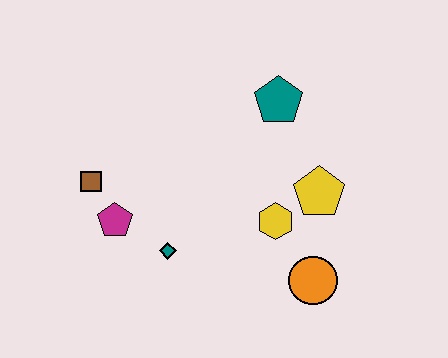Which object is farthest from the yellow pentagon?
The brown square is farthest from the yellow pentagon.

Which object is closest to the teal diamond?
The magenta pentagon is closest to the teal diamond.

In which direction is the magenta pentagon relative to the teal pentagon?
The magenta pentagon is to the left of the teal pentagon.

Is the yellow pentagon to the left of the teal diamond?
No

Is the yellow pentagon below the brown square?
Yes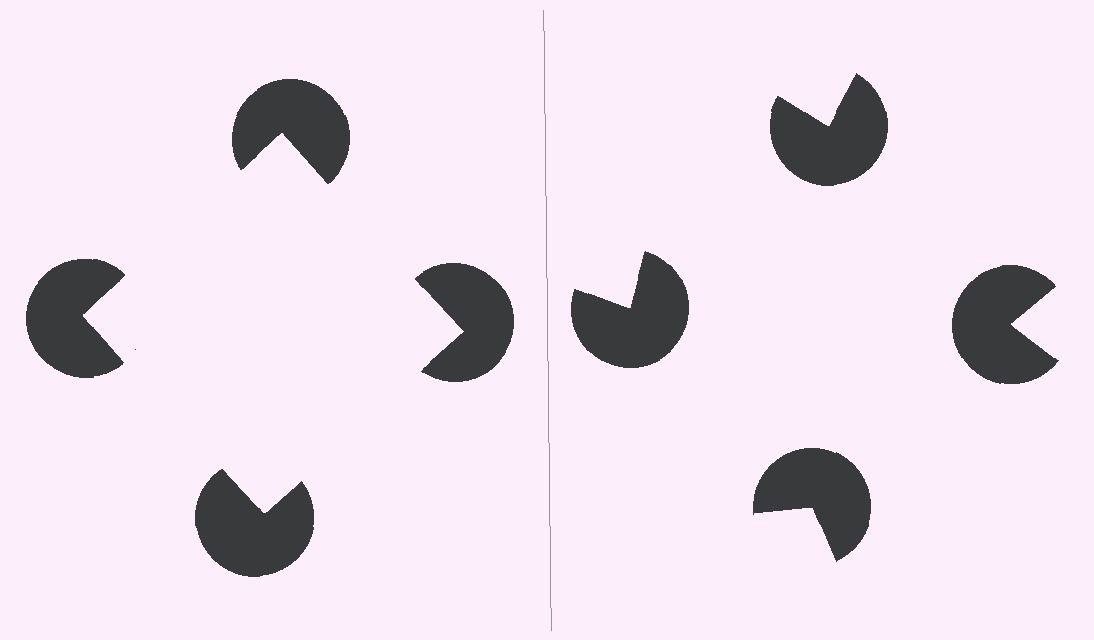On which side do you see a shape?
An illusory square appears on the left side. On the right side the wedge cuts are rotated, so no coherent shape forms.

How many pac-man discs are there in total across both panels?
8 — 4 on each side.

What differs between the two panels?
The pac-man discs are positioned identically on both sides; only the wedge orientations differ. On the left they align to a square; on the right they are misaligned.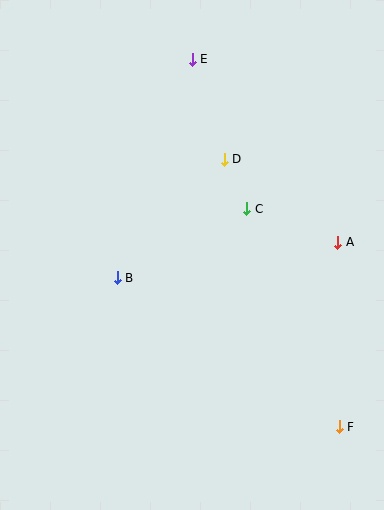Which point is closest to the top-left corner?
Point E is closest to the top-left corner.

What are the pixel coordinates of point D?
Point D is at (224, 159).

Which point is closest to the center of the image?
Point C at (247, 209) is closest to the center.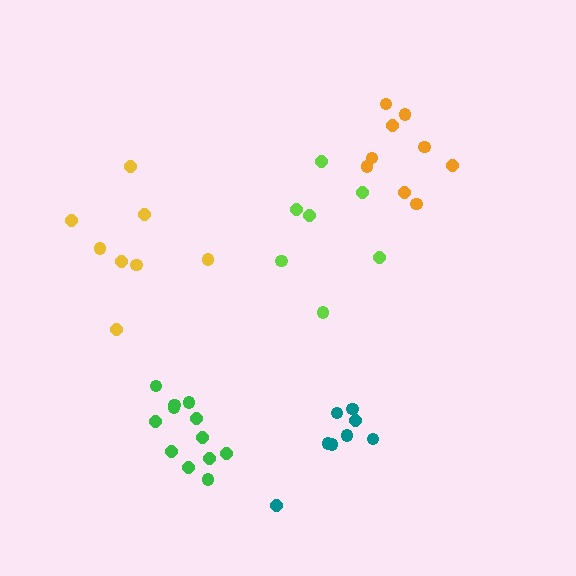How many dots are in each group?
Group 1: 8 dots, Group 2: 7 dots, Group 3: 12 dots, Group 4: 9 dots, Group 5: 8 dots (44 total).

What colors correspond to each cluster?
The clusters are colored: teal, lime, green, orange, yellow.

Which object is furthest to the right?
The orange cluster is rightmost.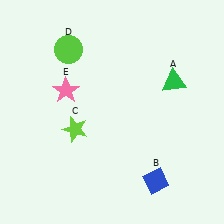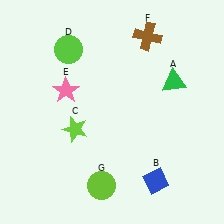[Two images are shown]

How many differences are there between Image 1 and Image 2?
There are 2 differences between the two images.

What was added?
A brown cross (F), a lime circle (G) were added in Image 2.